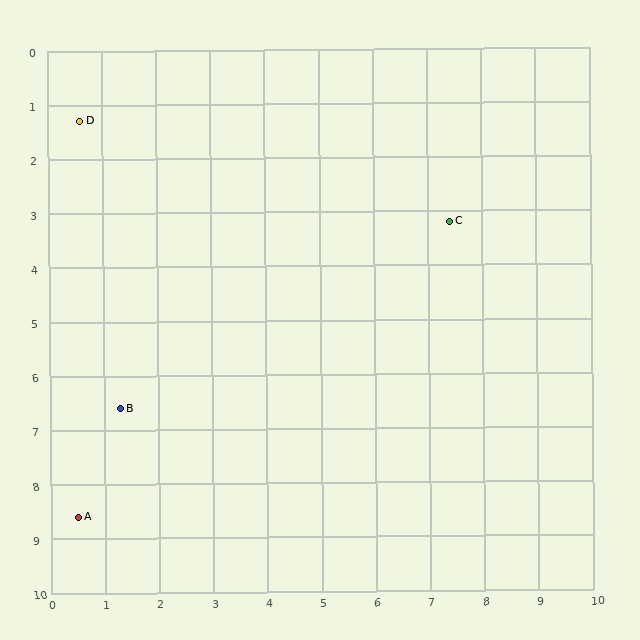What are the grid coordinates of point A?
Point A is at approximately (0.5, 8.6).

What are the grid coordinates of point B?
Point B is at approximately (1.3, 6.6).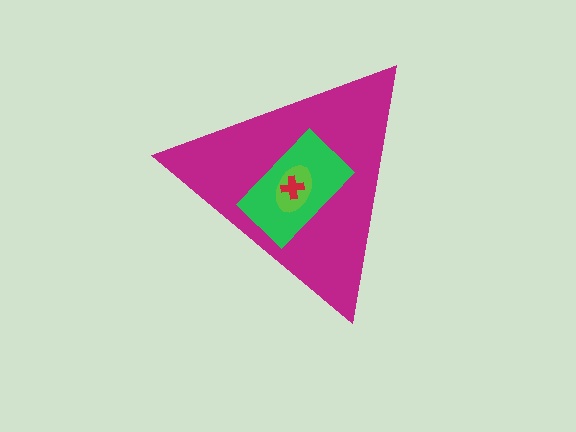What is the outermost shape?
The magenta triangle.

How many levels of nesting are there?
4.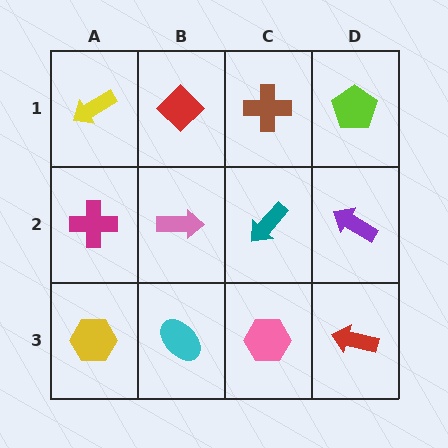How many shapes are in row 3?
4 shapes.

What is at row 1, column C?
A brown cross.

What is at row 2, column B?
A pink arrow.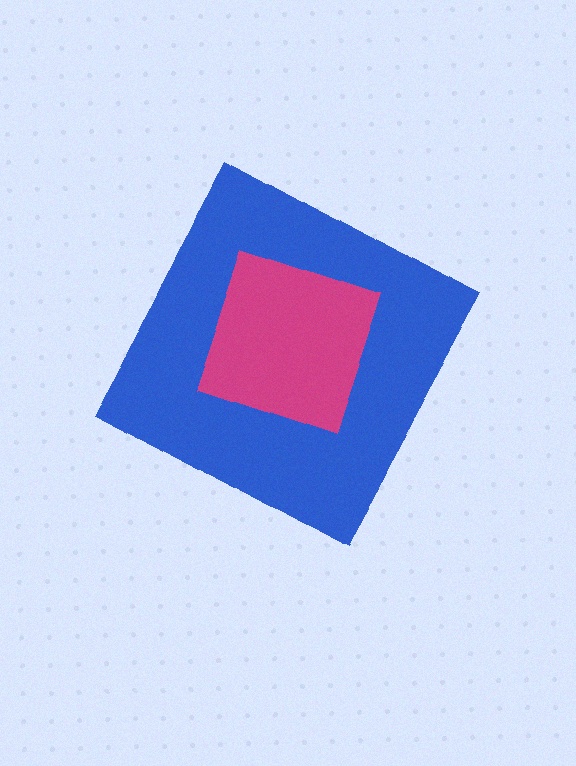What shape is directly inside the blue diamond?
The magenta square.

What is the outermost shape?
The blue diamond.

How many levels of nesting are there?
2.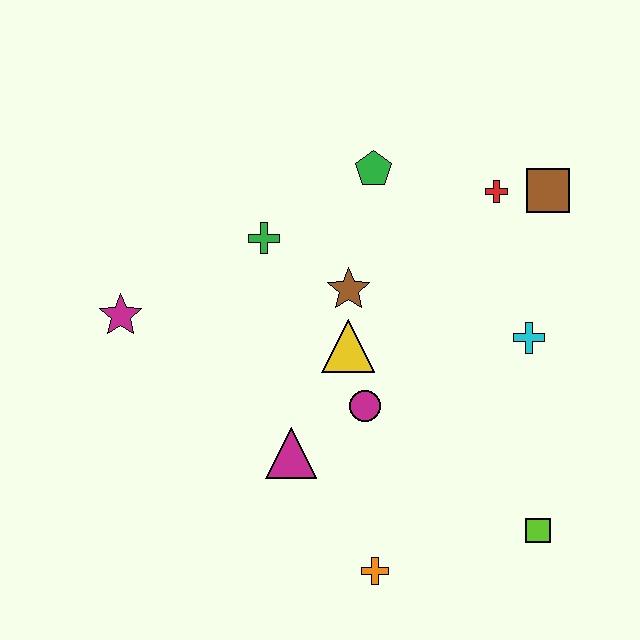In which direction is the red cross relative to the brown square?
The red cross is to the left of the brown square.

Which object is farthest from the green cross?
The lime square is farthest from the green cross.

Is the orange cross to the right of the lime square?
No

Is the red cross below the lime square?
No